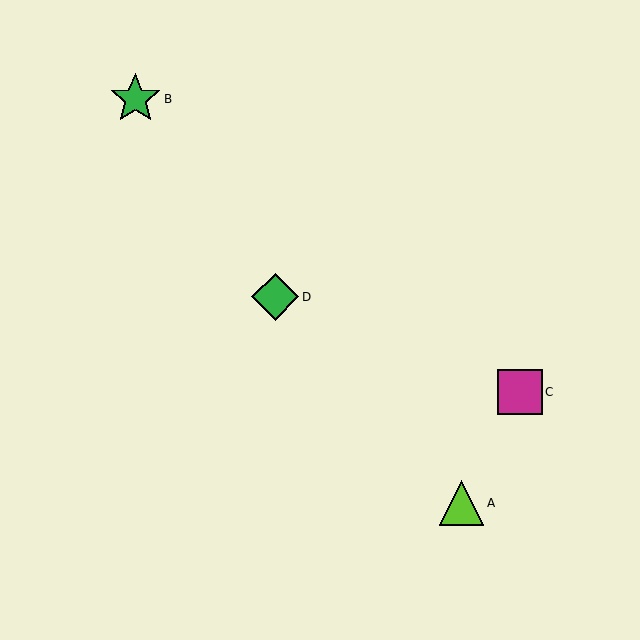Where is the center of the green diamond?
The center of the green diamond is at (275, 297).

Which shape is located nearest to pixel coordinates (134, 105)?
The green star (labeled B) at (135, 99) is nearest to that location.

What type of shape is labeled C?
Shape C is a magenta square.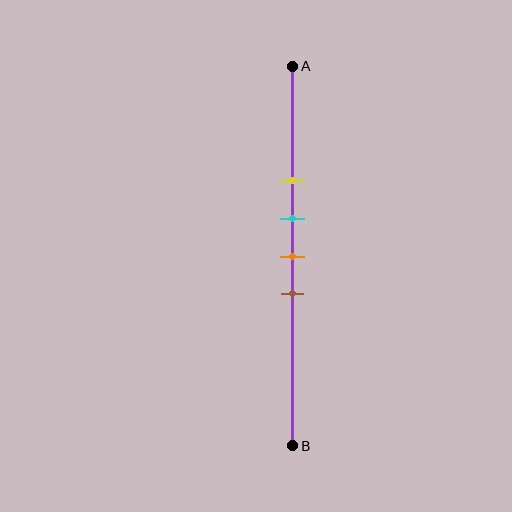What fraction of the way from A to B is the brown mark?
The brown mark is approximately 60% (0.6) of the way from A to B.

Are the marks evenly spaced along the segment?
Yes, the marks are approximately evenly spaced.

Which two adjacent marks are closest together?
The cyan and orange marks are the closest adjacent pair.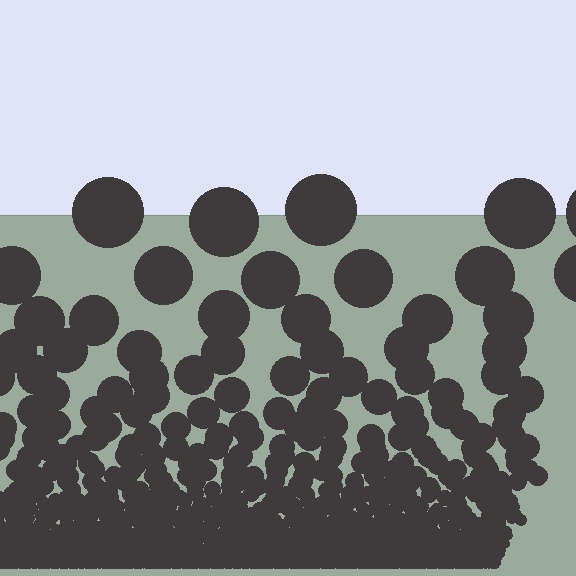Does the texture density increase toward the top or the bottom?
Density increases toward the bottom.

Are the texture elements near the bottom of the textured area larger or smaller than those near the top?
Smaller. The gradient is inverted — elements near the bottom are smaller and denser.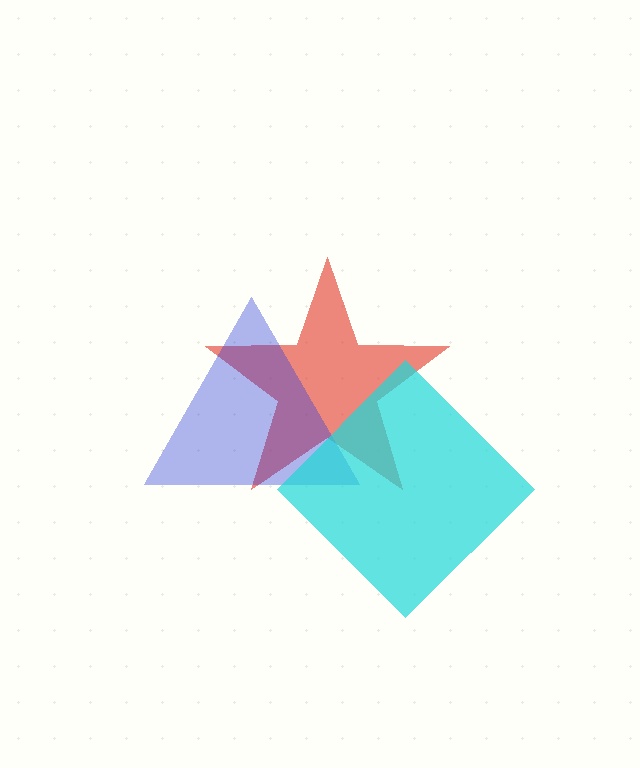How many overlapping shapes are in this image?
There are 3 overlapping shapes in the image.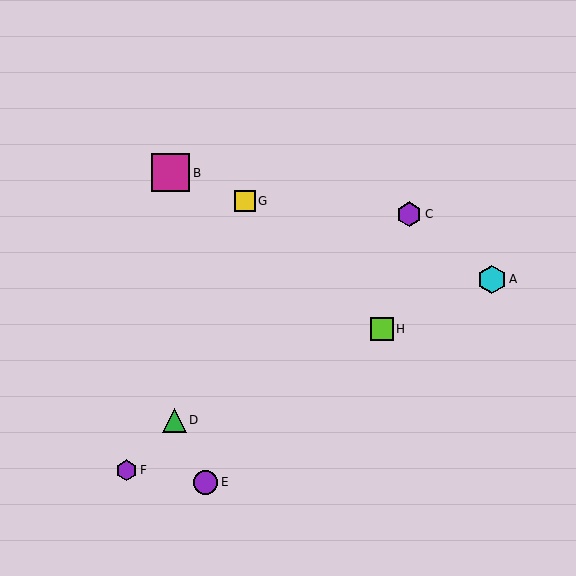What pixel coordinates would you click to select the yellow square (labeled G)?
Click at (245, 201) to select the yellow square G.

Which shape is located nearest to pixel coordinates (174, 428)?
The green triangle (labeled D) at (175, 420) is nearest to that location.